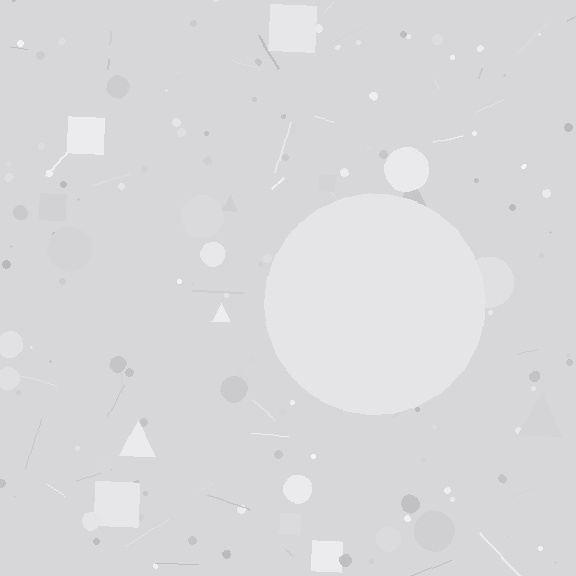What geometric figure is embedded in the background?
A circle is embedded in the background.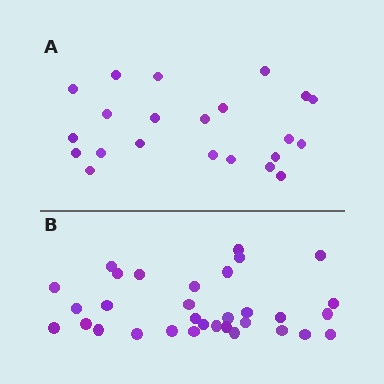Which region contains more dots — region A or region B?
Region B (the bottom region) has more dots.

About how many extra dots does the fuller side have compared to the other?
Region B has roughly 10 or so more dots than region A.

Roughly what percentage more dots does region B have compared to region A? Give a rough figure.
About 45% more.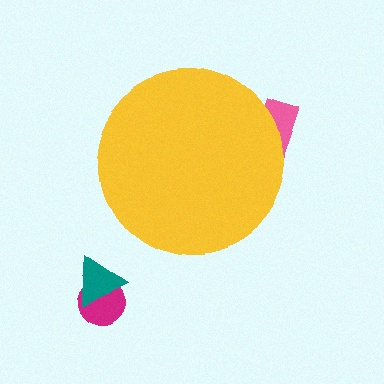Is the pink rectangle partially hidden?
Yes, the pink rectangle is partially hidden behind the yellow circle.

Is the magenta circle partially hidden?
No, the magenta circle is fully visible.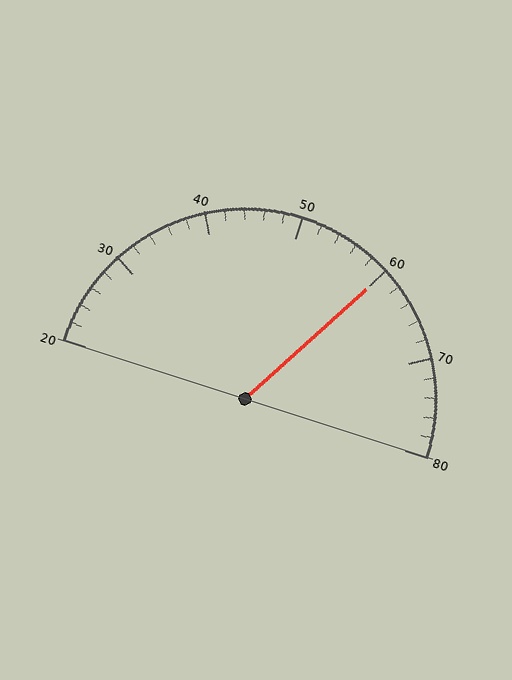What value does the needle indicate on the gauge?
The needle indicates approximately 60.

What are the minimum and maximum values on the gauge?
The gauge ranges from 20 to 80.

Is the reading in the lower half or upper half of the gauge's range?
The reading is in the upper half of the range (20 to 80).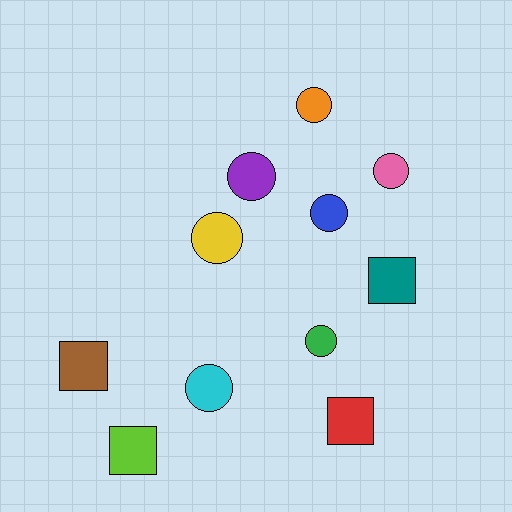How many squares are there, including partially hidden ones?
There are 4 squares.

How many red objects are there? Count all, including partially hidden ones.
There is 1 red object.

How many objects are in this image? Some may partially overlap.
There are 11 objects.